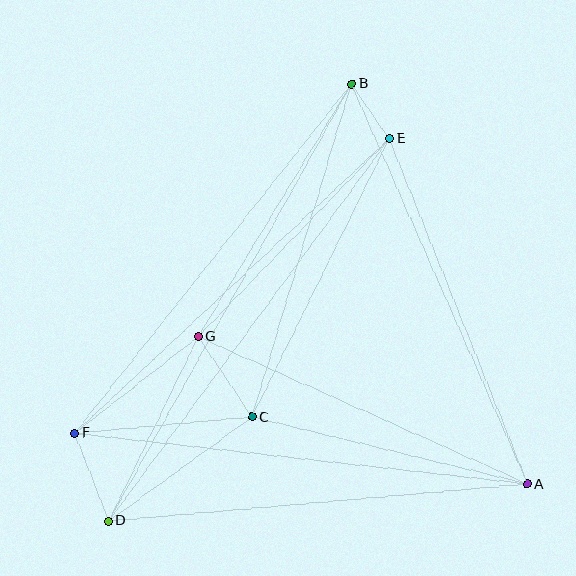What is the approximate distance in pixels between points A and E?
The distance between A and E is approximately 372 pixels.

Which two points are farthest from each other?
Points B and D are farthest from each other.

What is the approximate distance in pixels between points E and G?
The distance between E and G is approximately 275 pixels.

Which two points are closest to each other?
Points B and E are closest to each other.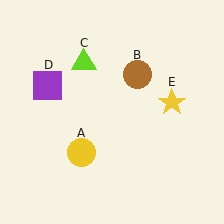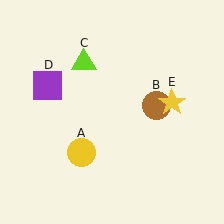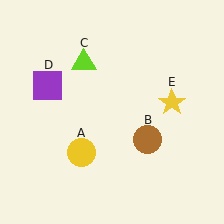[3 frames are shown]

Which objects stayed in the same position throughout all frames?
Yellow circle (object A) and lime triangle (object C) and purple square (object D) and yellow star (object E) remained stationary.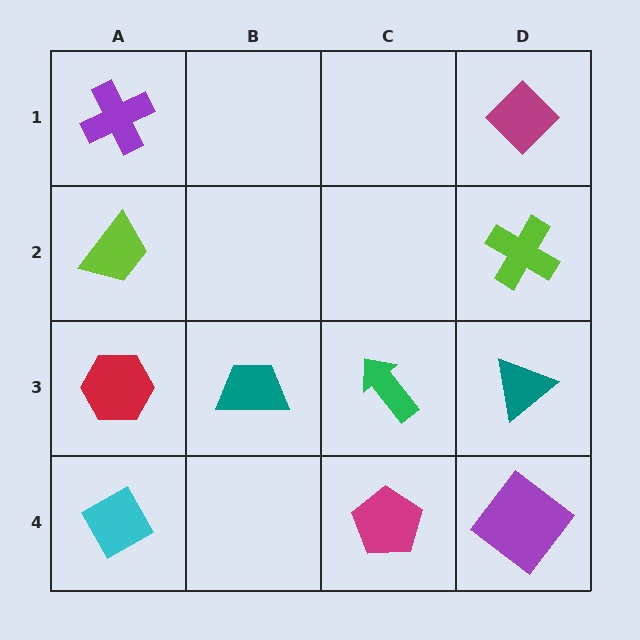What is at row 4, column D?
A purple diamond.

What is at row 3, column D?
A teal triangle.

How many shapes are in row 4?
3 shapes.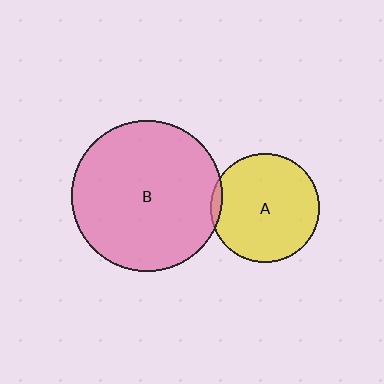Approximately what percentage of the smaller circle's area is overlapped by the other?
Approximately 5%.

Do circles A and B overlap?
Yes.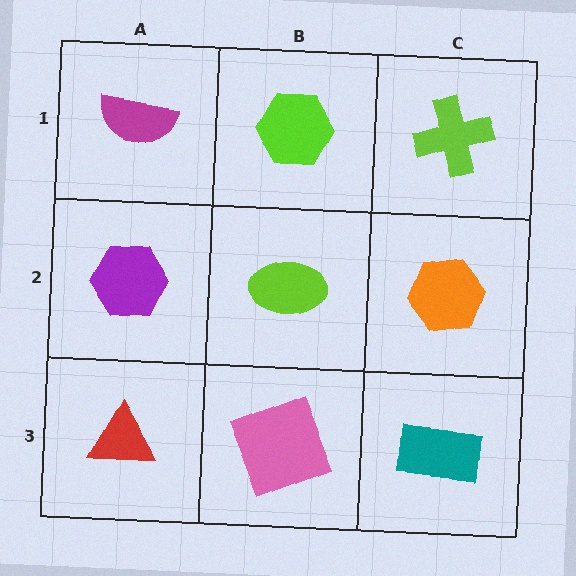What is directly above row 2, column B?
A lime hexagon.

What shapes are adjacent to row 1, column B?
A lime ellipse (row 2, column B), a magenta semicircle (row 1, column A), a lime cross (row 1, column C).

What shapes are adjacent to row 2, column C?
A lime cross (row 1, column C), a teal rectangle (row 3, column C), a lime ellipse (row 2, column B).